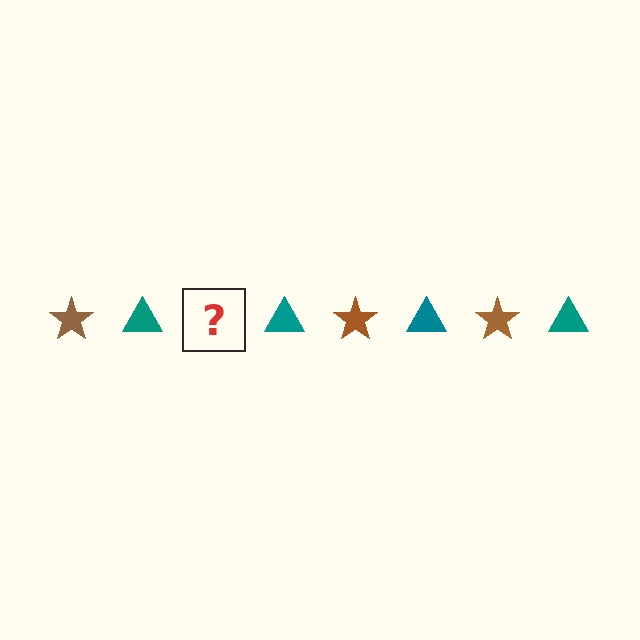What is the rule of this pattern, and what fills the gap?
The rule is that the pattern alternates between brown star and teal triangle. The gap should be filled with a brown star.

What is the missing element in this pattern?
The missing element is a brown star.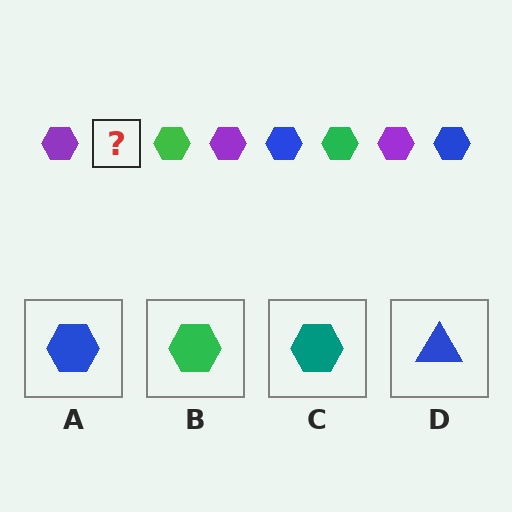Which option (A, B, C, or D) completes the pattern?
A.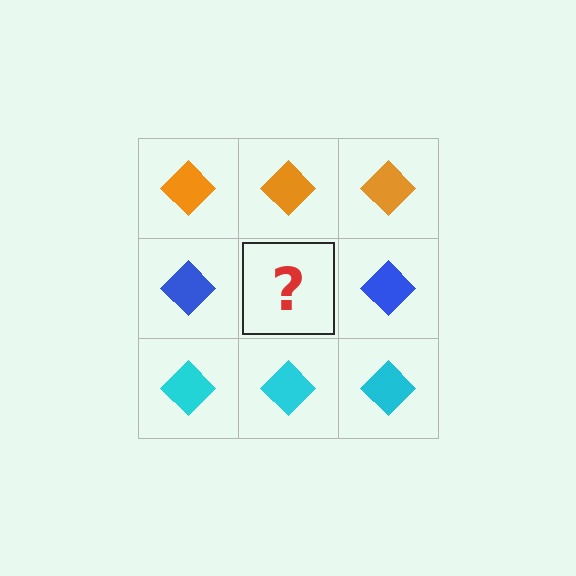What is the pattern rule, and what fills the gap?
The rule is that each row has a consistent color. The gap should be filled with a blue diamond.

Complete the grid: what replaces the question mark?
The question mark should be replaced with a blue diamond.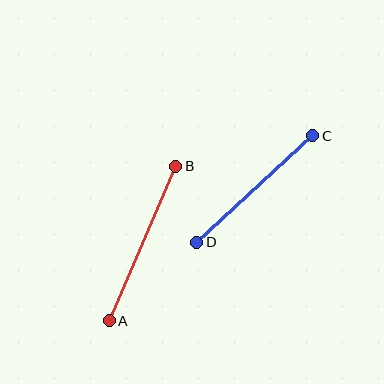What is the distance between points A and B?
The distance is approximately 168 pixels.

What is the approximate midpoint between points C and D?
The midpoint is at approximately (255, 189) pixels.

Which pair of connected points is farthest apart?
Points A and B are farthest apart.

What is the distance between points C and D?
The distance is approximately 157 pixels.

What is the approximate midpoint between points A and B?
The midpoint is at approximately (143, 244) pixels.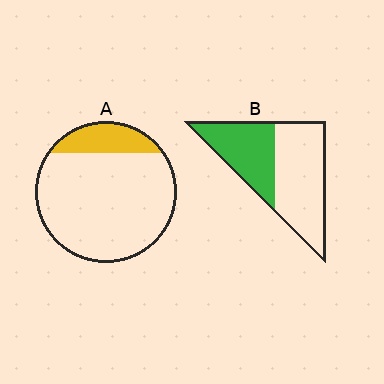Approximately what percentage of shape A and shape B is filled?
A is approximately 15% and B is approximately 40%.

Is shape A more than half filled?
No.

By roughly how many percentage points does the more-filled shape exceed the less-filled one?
By roughly 25 percentage points (B over A).